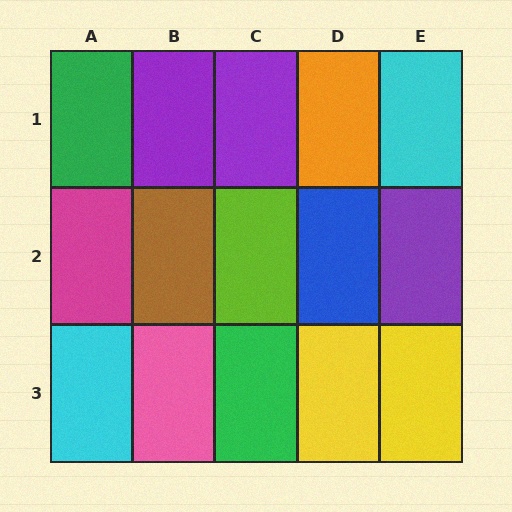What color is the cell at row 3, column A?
Cyan.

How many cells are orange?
1 cell is orange.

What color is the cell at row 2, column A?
Magenta.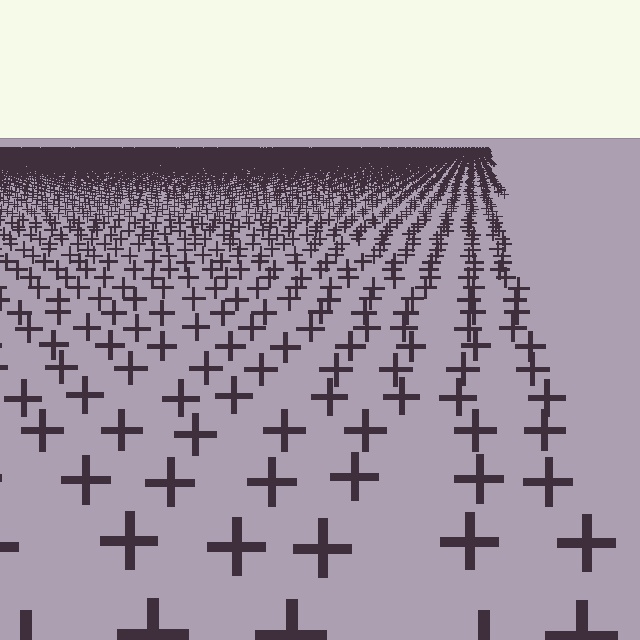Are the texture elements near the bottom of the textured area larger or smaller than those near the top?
Larger. Near the bottom, elements are closer to the viewer and appear at a bigger on-screen size.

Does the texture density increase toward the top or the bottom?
Density increases toward the top.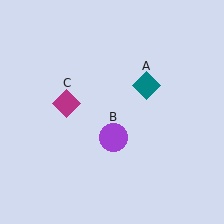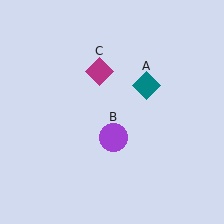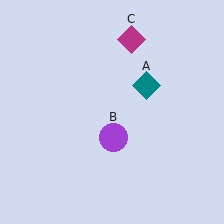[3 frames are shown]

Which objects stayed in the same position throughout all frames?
Teal diamond (object A) and purple circle (object B) remained stationary.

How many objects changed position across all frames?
1 object changed position: magenta diamond (object C).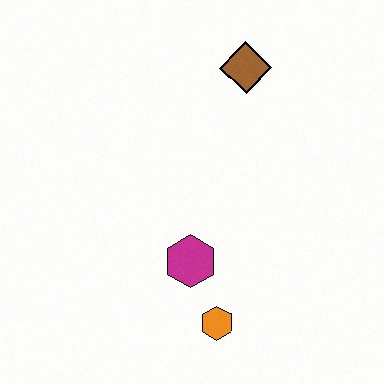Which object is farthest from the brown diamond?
The orange hexagon is farthest from the brown diamond.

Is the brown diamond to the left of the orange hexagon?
No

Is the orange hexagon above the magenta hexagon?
No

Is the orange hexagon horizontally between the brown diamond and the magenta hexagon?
Yes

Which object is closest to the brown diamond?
The magenta hexagon is closest to the brown diamond.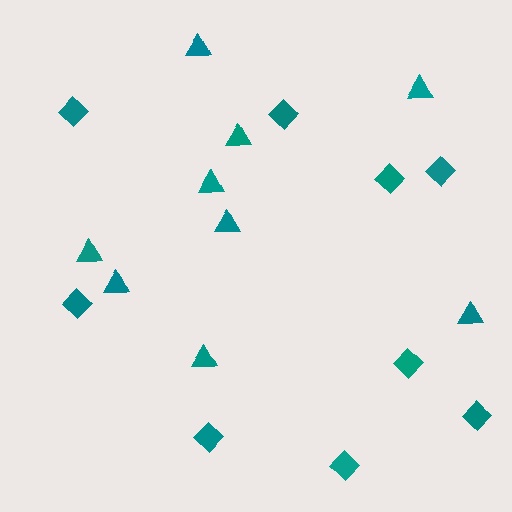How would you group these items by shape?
There are 2 groups: one group of triangles (9) and one group of diamonds (9).